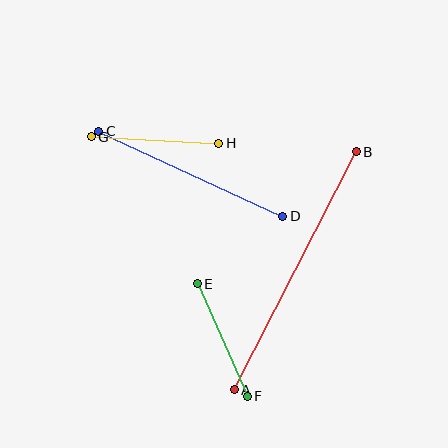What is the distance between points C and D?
The distance is approximately 202 pixels.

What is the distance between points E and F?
The distance is approximately 123 pixels.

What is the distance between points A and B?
The distance is approximately 268 pixels.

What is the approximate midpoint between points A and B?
The midpoint is at approximately (295, 271) pixels.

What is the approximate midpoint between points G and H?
The midpoint is at approximately (155, 140) pixels.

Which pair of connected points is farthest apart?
Points A and B are farthest apart.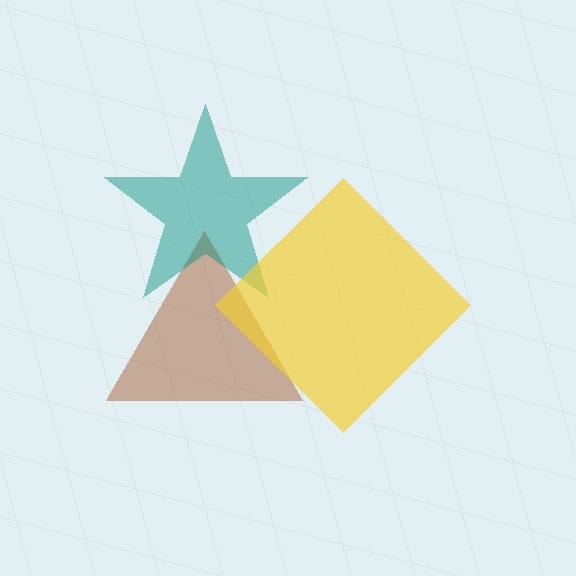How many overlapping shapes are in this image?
There are 3 overlapping shapes in the image.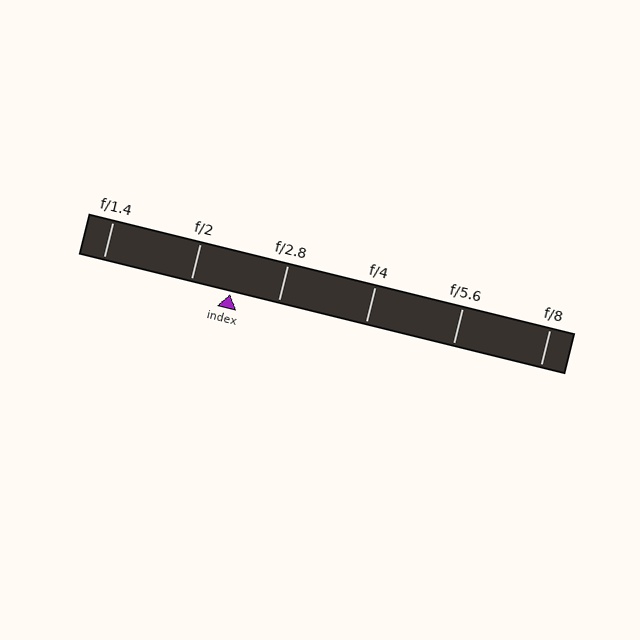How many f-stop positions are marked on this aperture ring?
There are 6 f-stop positions marked.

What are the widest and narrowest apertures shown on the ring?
The widest aperture shown is f/1.4 and the narrowest is f/8.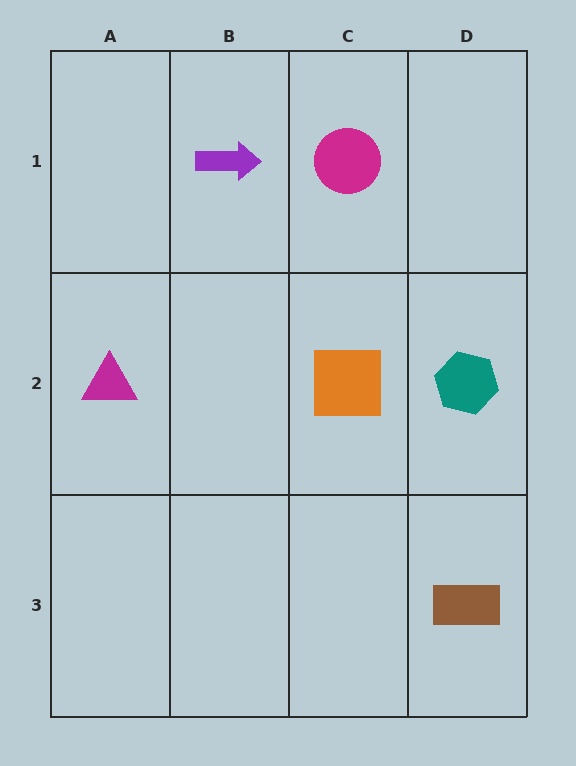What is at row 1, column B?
A purple arrow.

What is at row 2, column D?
A teal hexagon.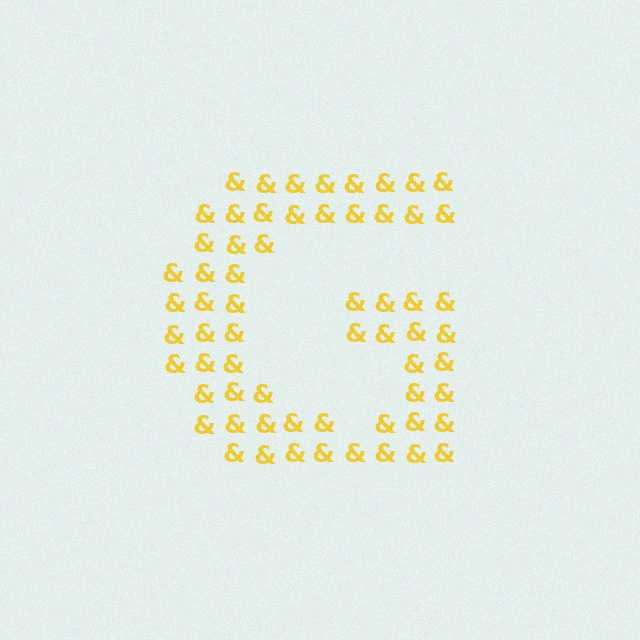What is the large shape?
The large shape is the letter G.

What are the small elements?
The small elements are ampersands.